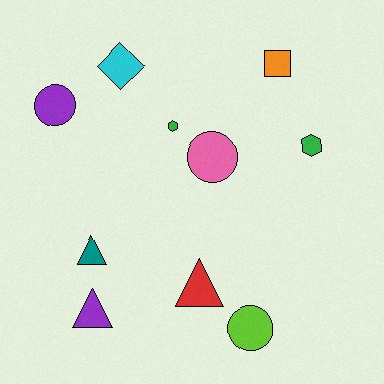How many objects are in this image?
There are 10 objects.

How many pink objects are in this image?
There is 1 pink object.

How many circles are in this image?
There are 3 circles.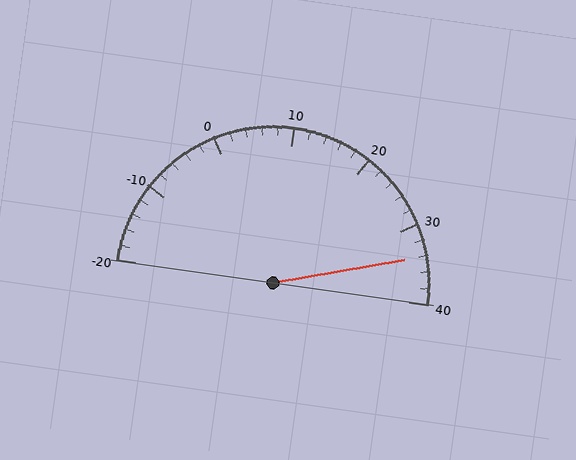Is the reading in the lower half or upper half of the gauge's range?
The reading is in the upper half of the range (-20 to 40).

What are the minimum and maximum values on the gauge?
The gauge ranges from -20 to 40.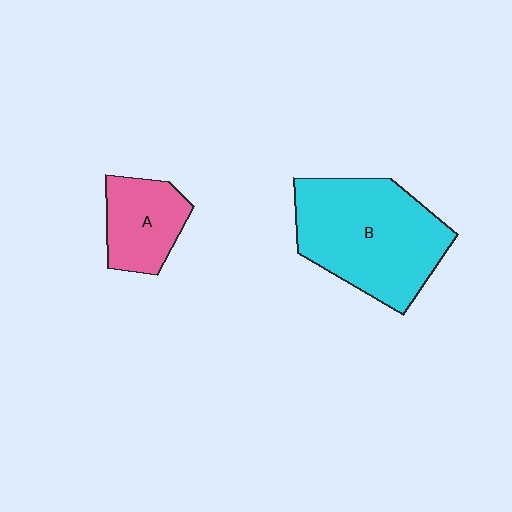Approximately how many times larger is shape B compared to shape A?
Approximately 2.2 times.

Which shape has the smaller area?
Shape A (pink).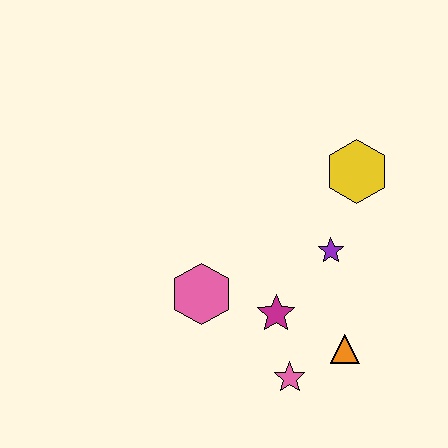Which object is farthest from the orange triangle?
The yellow hexagon is farthest from the orange triangle.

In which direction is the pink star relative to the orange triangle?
The pink star is to the left of the orange triangle.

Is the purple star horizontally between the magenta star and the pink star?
No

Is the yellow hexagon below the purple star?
No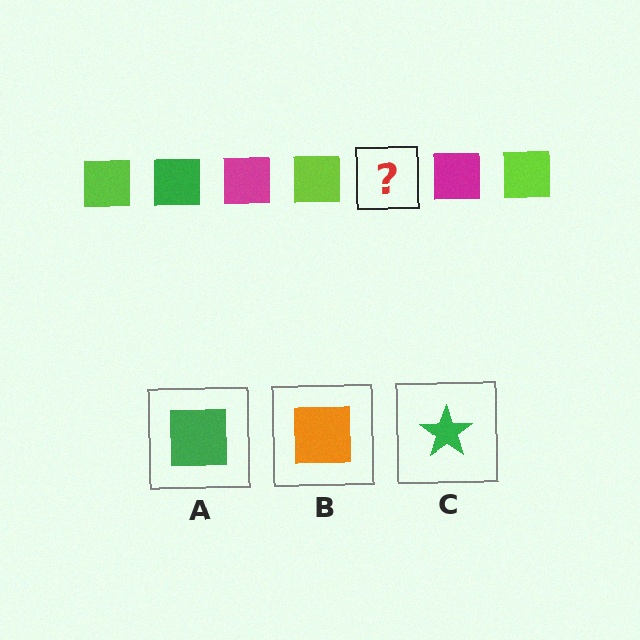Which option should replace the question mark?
Option A.